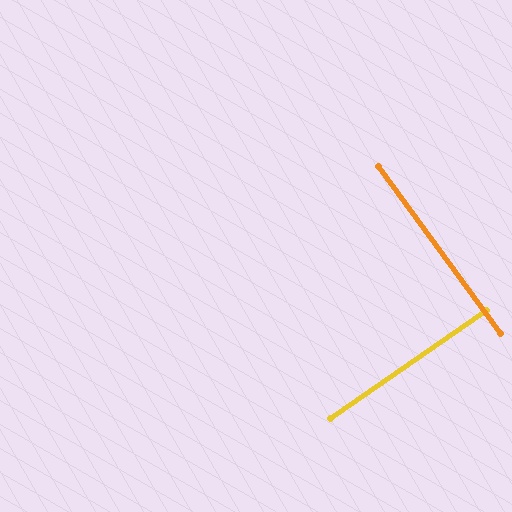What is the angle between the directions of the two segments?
Approximately 89 degrees.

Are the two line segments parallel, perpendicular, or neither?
Perpendicular — they meet at approximately 89°.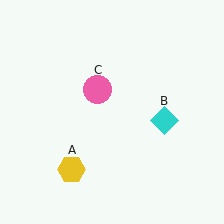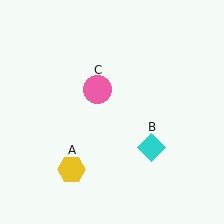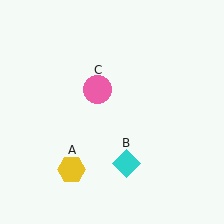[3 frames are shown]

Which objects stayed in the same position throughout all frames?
Yellow hexagon (object A) and pink circle (object C) remained stationary.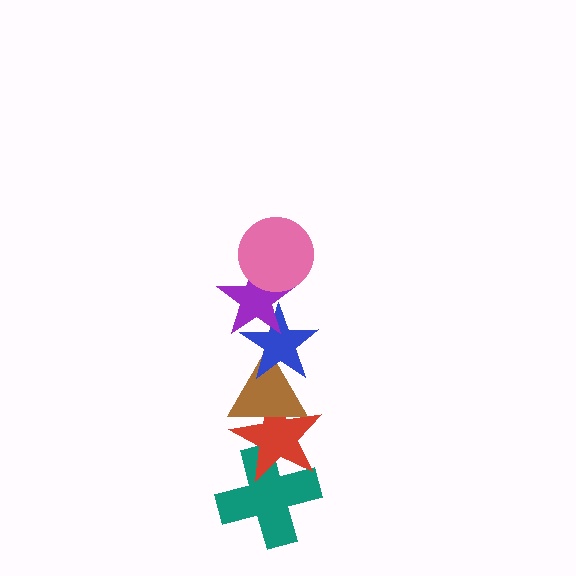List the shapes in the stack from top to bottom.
From top to bottom: the pink circle, the purple star, the blue star, the brown triangle, the red star, the teal cross.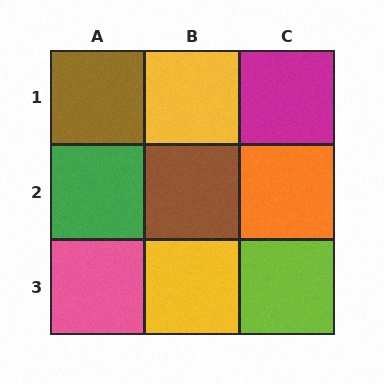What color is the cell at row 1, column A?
Brown.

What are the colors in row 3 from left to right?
Pink, yellow, lime.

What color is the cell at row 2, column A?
Green.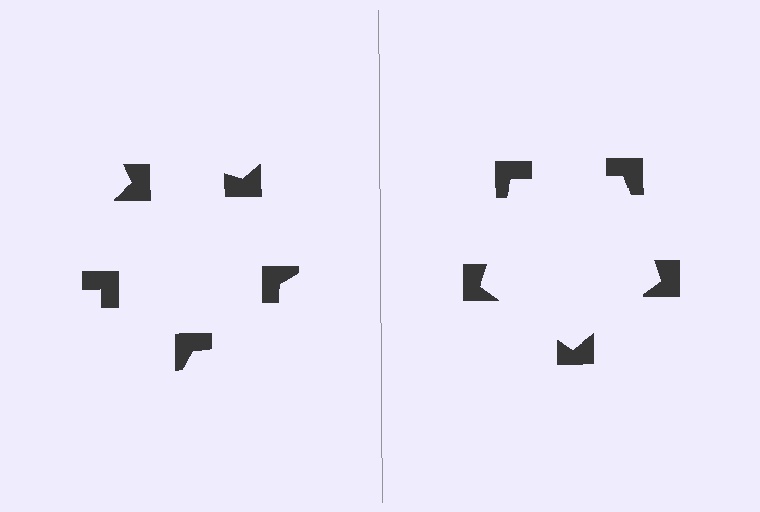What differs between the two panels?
The notched squares are positioned identically on both sides; only the wedge orientations differ. On the right they align to a pentagon; on the left they are misaligned.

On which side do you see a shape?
An illusory pentagon appears on the right side. On the left side the wedge cuts are rotated, so no coherent shape forms.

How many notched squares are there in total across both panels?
10 — 5 on each side.